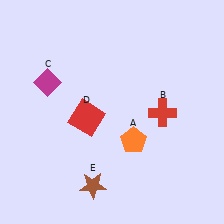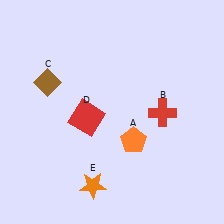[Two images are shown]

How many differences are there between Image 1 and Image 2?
There are 2 differences between the two images.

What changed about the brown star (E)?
In Image 1, E is brown. In Image 2, it changed to orange.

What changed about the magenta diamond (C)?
In Image 1, C is magenta. In Image 2, it changed to brown.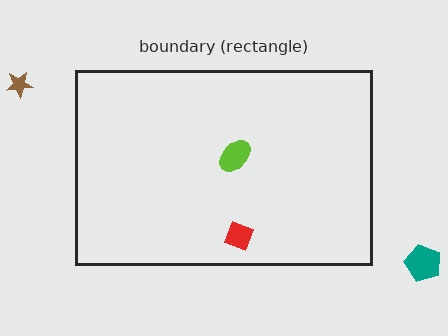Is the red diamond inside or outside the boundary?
Inside.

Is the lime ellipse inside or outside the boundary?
Inside.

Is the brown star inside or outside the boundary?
Outside.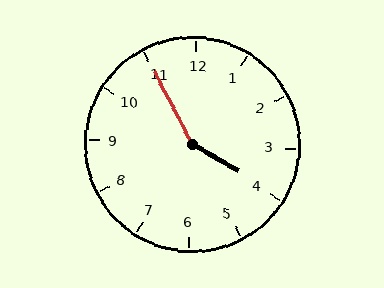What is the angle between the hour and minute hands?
Approximately 148 degrees.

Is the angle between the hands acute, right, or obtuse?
It is obtuse.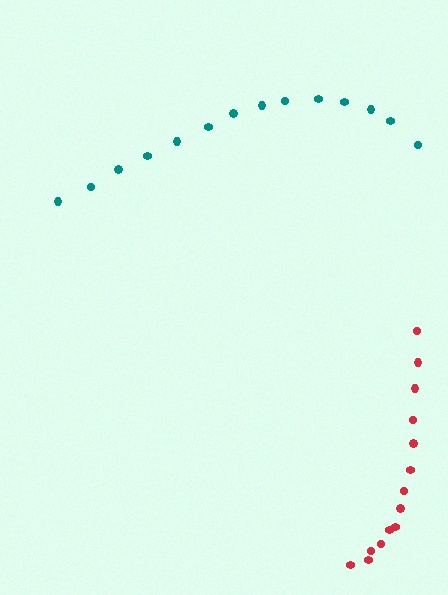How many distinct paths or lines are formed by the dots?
There are 2 distinct paths.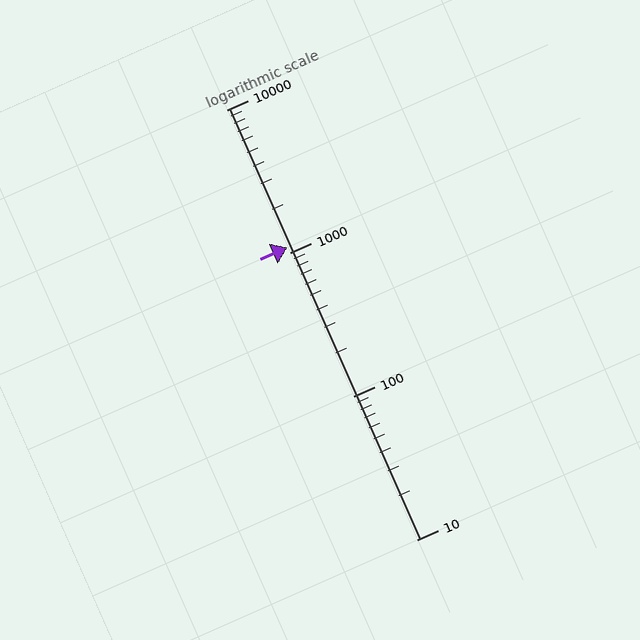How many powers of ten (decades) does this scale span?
The scale spans 3 decades, from 10 to 10000.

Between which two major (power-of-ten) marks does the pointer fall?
The pointer is between 1000 and 10000.